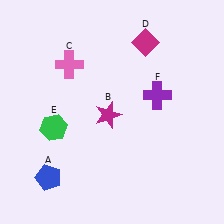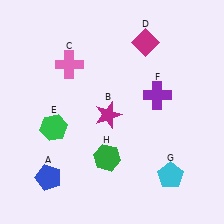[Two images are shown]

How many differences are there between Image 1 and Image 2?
There are 2 differences between the two images.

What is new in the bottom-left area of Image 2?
A green hexagon (H) was added in the bottom-left area of Image 2.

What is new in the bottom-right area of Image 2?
A cyan pentagon (G) was added in the bottom-right area of Image 2.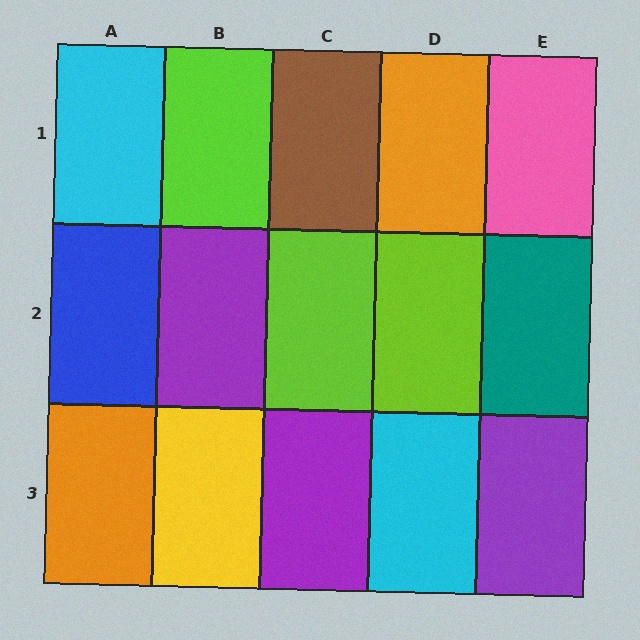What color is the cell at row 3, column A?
Orange.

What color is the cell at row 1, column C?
Brown.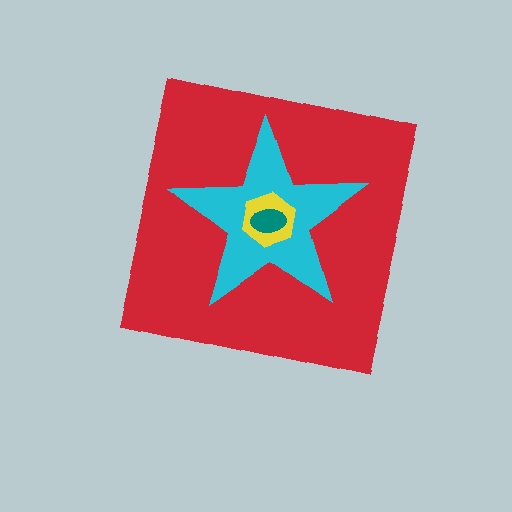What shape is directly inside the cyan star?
The yellow hexagon.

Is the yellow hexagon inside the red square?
Yes.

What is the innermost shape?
The teal ellipse.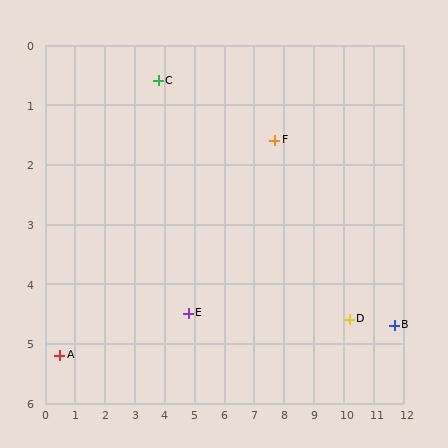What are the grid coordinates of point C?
Point C is at approximately (3.8, 0.6).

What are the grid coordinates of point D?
Point D is at approximately (10.2, 4.6).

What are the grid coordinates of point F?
Point F is at approximately (7.7, 1.6).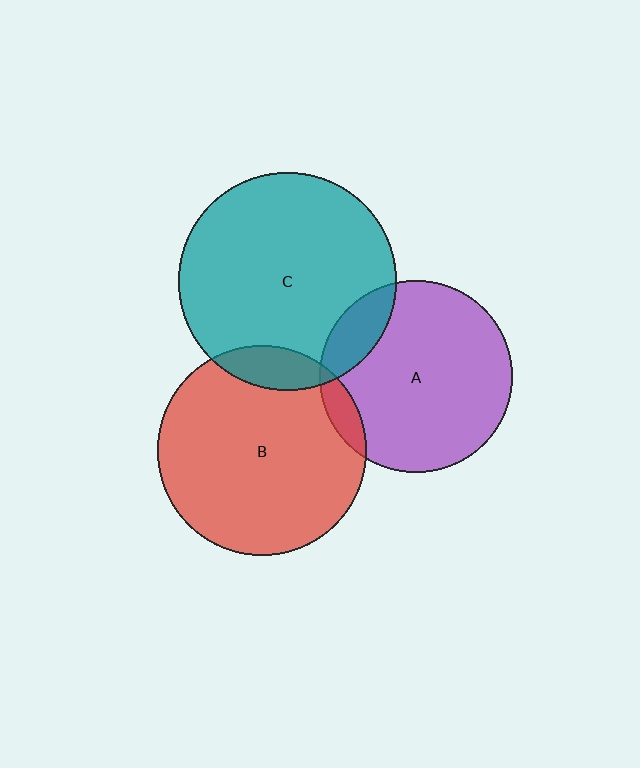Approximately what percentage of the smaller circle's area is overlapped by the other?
Approximately 5%.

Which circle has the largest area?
Circle C (teal).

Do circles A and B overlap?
Yes.